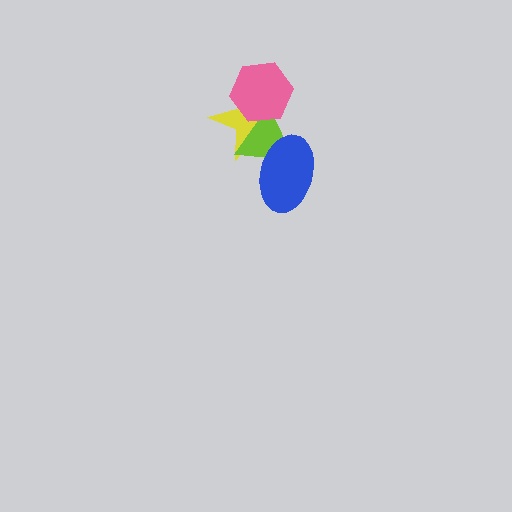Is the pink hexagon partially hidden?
No, no other shape covers it.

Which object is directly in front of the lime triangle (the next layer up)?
The pink hexagon is directly in front of the lime triangle.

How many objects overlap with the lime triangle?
3 objects overlap with the lime triangle.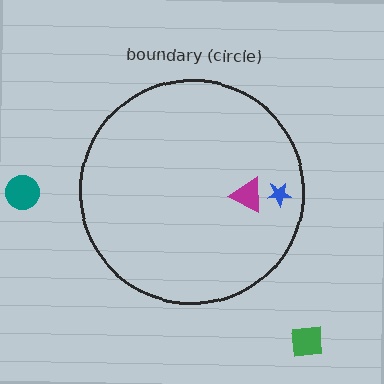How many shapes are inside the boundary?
2 inside, 2 outside.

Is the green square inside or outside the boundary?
Outside.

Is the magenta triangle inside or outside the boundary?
Inside.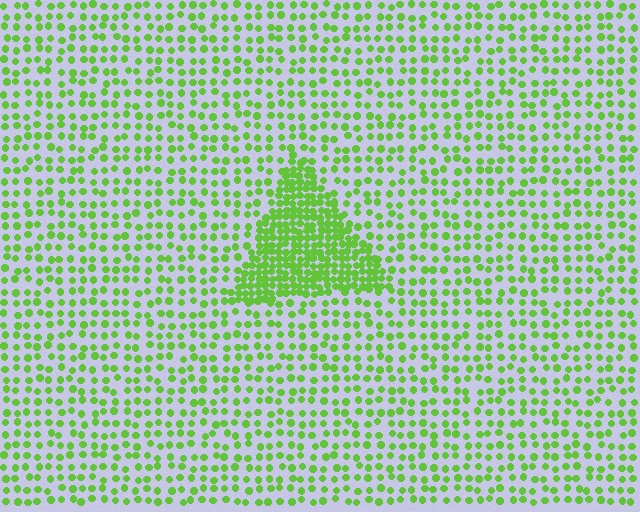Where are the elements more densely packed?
The elements are more densely packed inside the triangle boundary.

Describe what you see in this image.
The image contains small lime elements arranged at two different densities. A triangle-shaped region is visible where the elements are more densely packed than the surrounding area.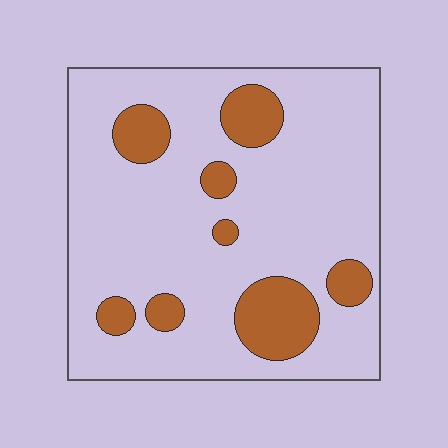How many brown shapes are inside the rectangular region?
8.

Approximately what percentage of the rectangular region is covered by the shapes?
Approximately 20%.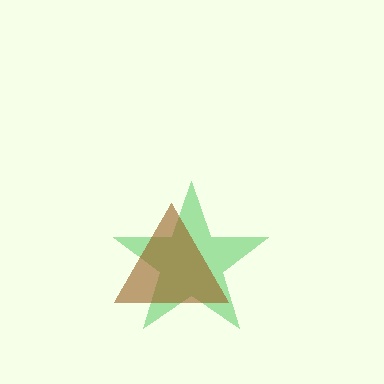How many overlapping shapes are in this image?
There are 2 overlapping shapes in the image.